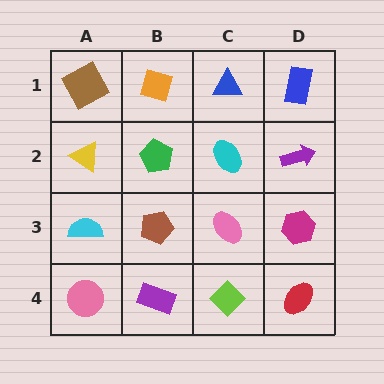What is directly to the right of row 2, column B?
A cyan ellipse.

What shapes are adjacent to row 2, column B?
An orange diamond (row 1, column B), a brown pentagon (row 3, column B), a yellow triangle (row 2, column A), a cyan ellipse (row 2, column C).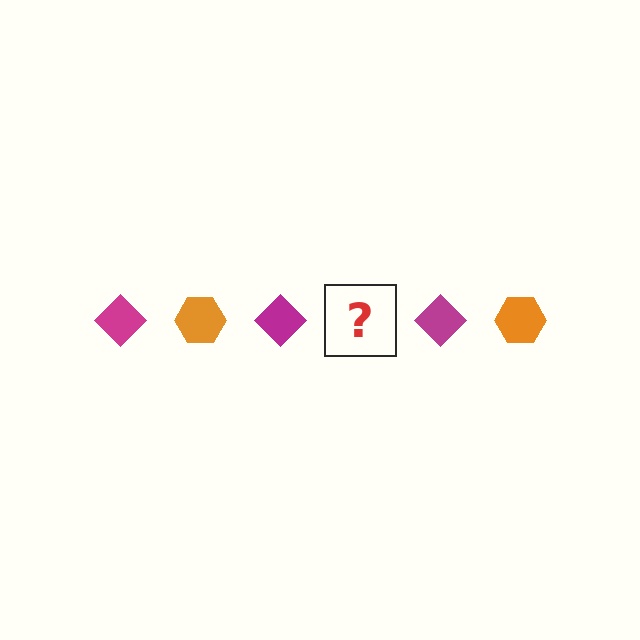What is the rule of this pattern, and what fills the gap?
The rule is that the pattern alternates between magenta diamond and orange hexagon. The gap should be filled with an orange hexagon.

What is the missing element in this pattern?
The missing element is an orange hexagon.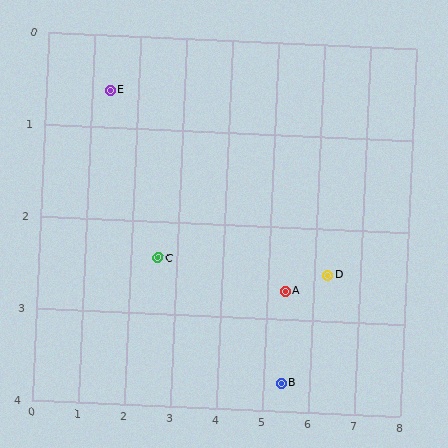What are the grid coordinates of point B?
Point B is at approximately (5.4, 3.7).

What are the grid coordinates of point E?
Point E is at approximately (1.4, 0.6).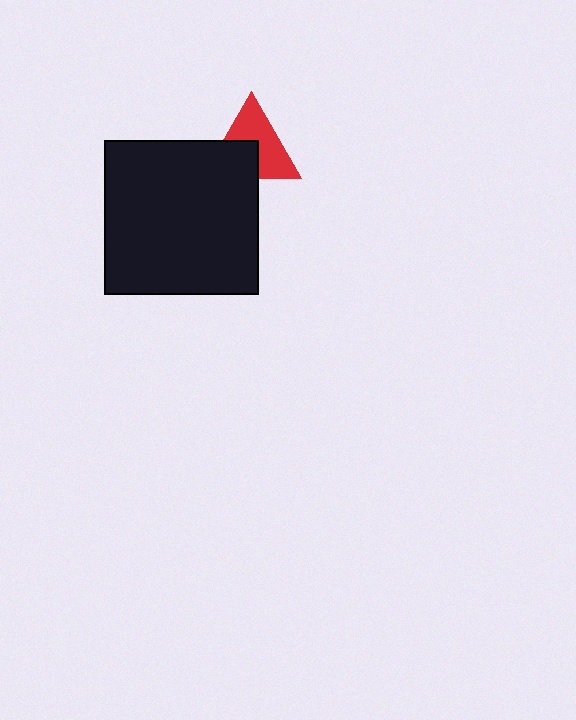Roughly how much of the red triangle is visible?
About half of it is visible (roughly 58%).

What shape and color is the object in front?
The object in front is a black square.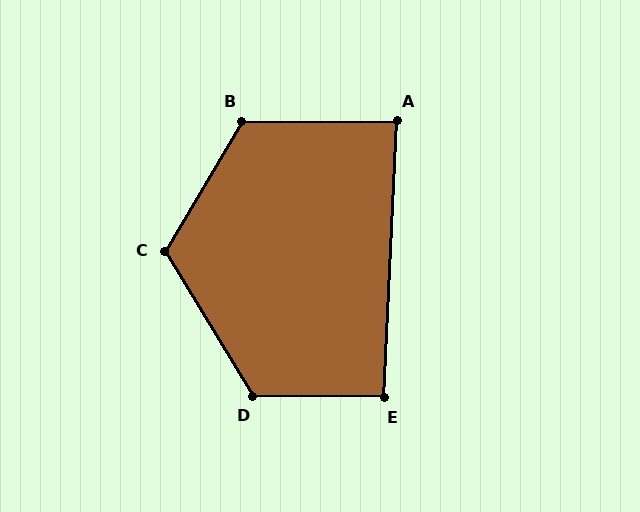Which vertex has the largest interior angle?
D, at approximately 122 degrees.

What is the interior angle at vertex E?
Approximately 92 degrees (approximately right).